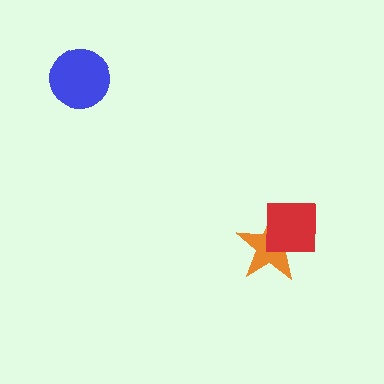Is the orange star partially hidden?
Yes, it is partially covered by another shape.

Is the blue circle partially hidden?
No, no other shape covers it.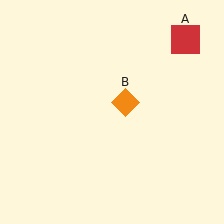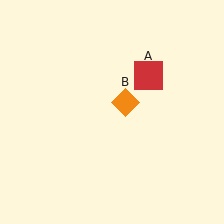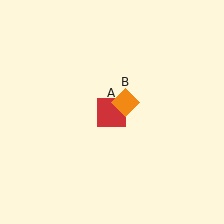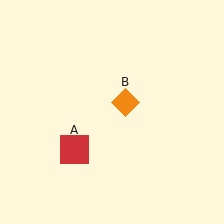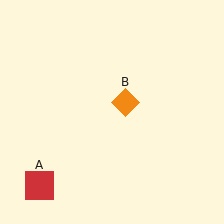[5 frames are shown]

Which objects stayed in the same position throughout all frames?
Orange diamond (object B) remained stationary.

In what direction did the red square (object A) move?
The red square (object A) moved down and to the left.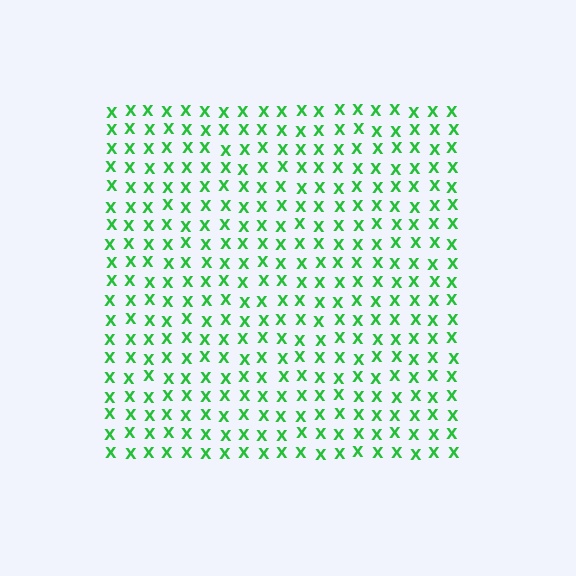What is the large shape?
The large shape is a square.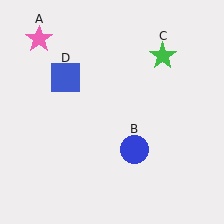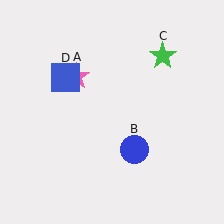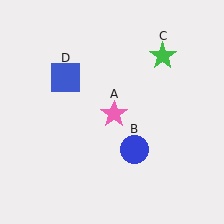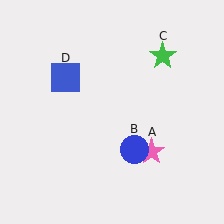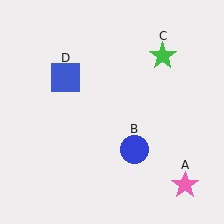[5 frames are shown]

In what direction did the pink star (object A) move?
The pink star (object A) moved down and to the right.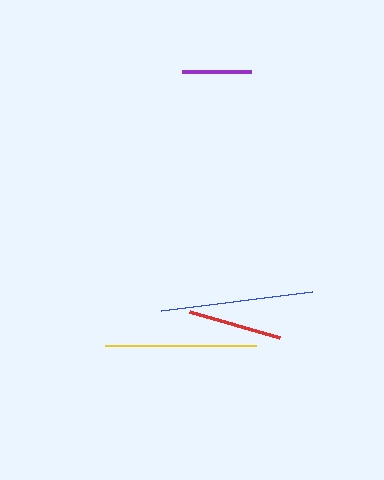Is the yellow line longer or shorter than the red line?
The yellow line is longer than the red line.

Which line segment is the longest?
The blue line is the longest at approximately 152 pixels.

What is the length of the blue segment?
The blue segment is approximately 152 pixels long.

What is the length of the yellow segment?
The yellow segment is approximately 151 pixels long.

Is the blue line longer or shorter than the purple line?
The blue line is longer than the purple line.